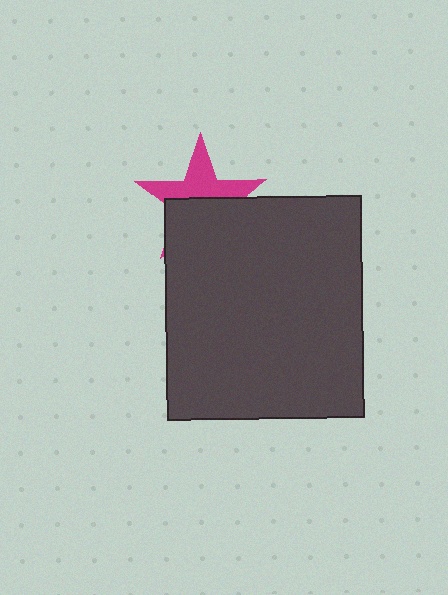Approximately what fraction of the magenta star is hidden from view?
Roughly 51% of the magenta star is hidden behind the dark gray rectangle.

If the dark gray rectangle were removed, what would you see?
You would see the complete magenta star.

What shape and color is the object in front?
The object in front is a dark gray rectangle.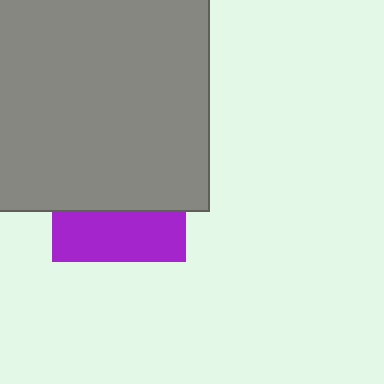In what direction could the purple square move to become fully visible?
The purple square could move down. That would shift it out from behind the gray rectangle entirely.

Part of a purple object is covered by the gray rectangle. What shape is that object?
It is a square.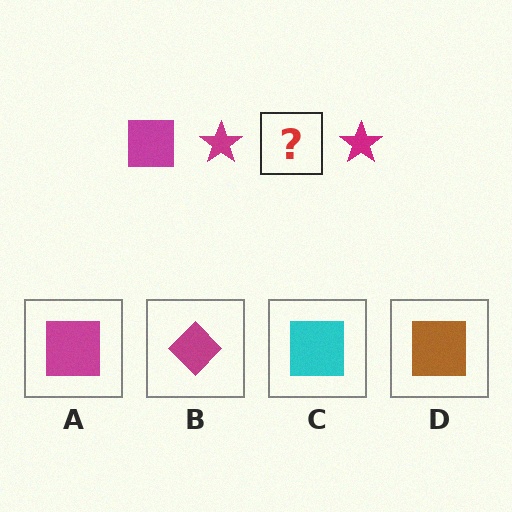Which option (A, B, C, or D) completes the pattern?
A.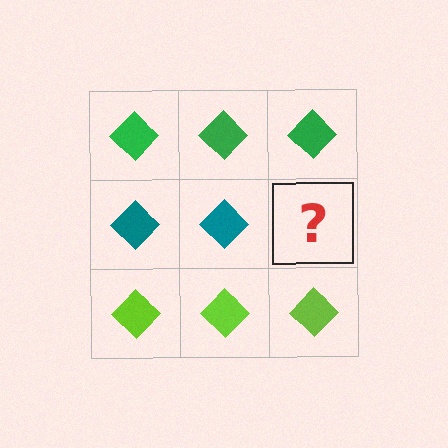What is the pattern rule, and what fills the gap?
The rule is that each row has a consistent color. The gap should be filled with a teal diamond.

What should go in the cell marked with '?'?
The missing cell should contain a teal diamond.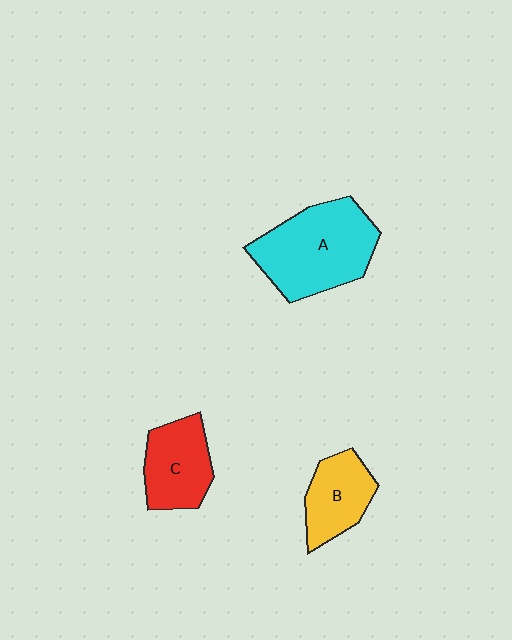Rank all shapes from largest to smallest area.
From largest to smallest: A (cyan), C (red), B (yellow).